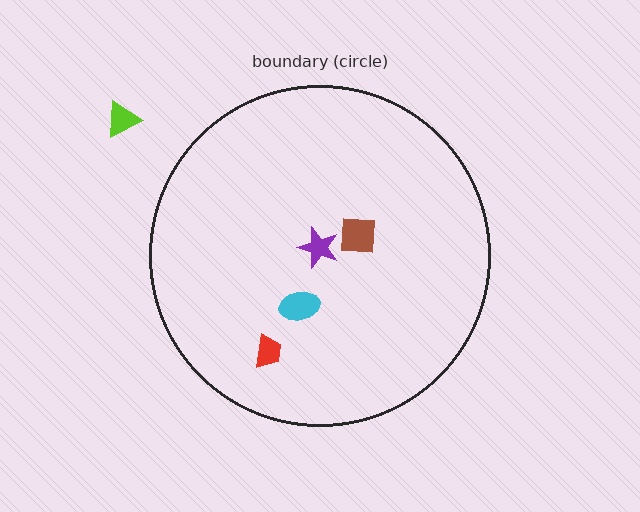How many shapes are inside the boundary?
4 inside, 1 outside.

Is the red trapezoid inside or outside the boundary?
Inside.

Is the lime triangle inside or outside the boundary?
Outside.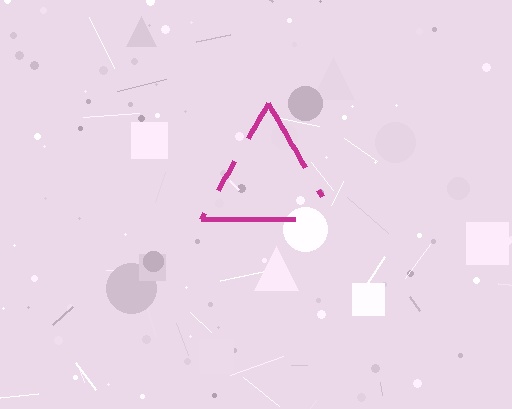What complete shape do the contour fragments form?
The contour fragments form a triangle.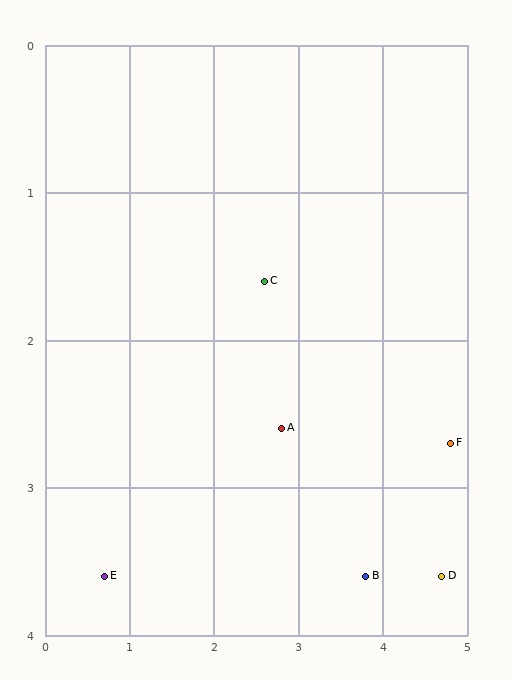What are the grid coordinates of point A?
Point A is at approximately (2.8, 2.6).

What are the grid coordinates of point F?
Point F is at approximately (4.8, 2.7).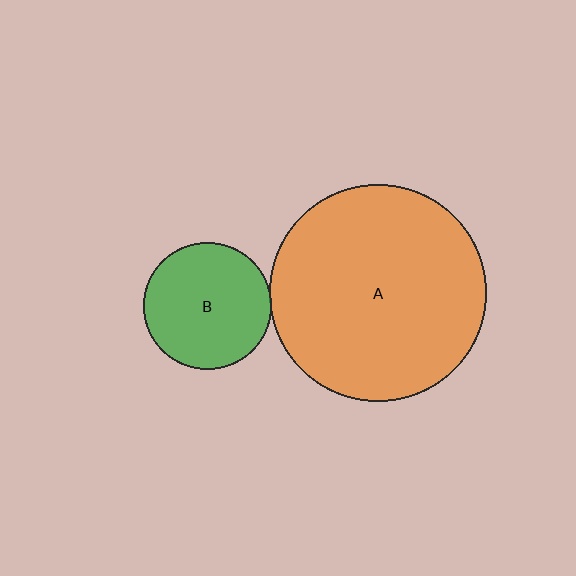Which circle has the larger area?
Circle A (orange).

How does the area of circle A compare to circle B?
Approximately 2.9 times.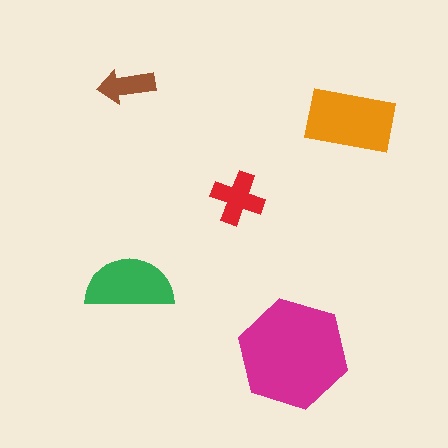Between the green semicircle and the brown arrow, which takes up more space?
The green semicircle.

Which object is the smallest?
The brown arrow.